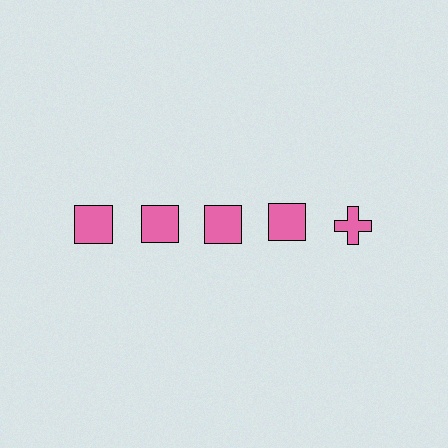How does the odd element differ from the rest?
It has a different shape: cross instead of square.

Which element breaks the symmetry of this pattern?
The pink cross in the top row, rightmost column breaks the symmetry. All other shapes are pink squares.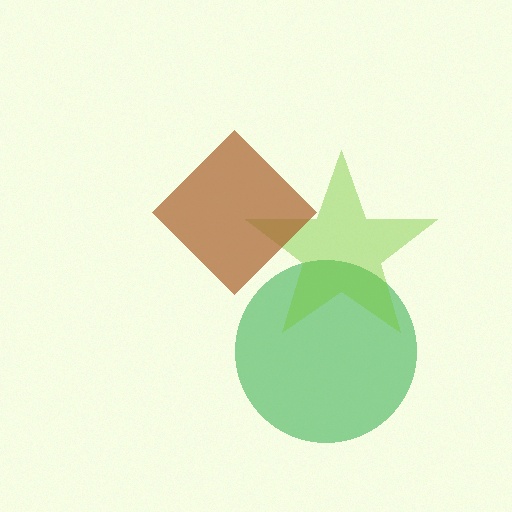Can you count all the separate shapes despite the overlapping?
Yes, there are 3 separate shapes.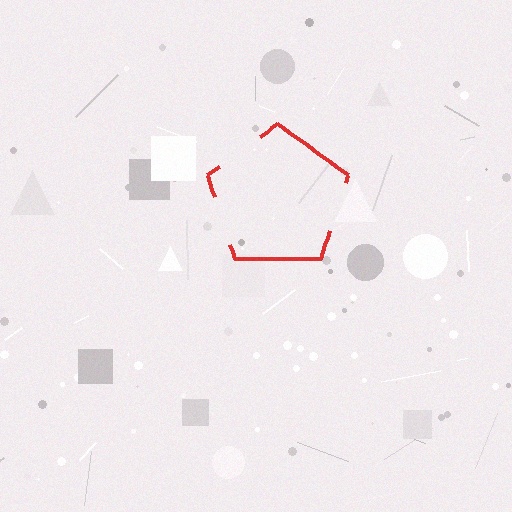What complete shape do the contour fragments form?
The contour fragments form a pentagon.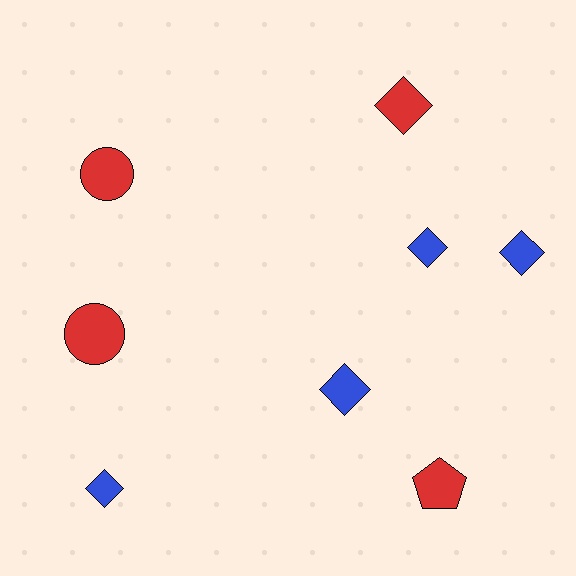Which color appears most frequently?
Red, with 4 objects.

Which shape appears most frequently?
Diamond, with 5 objects.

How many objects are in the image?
There are 8 objects.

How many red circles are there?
There are 2 red circles.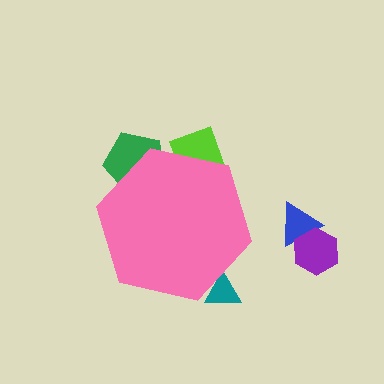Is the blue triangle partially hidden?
No, the blue triangle is fully visible.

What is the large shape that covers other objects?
A pink hexagon.